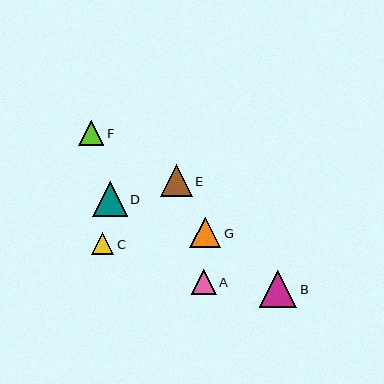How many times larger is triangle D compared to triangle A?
Triangle D is approximately 1.4 times the size of triangle A.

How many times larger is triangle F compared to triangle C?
Triangle F is approximately 1.1 times the size of triangle C.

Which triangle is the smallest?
Triangle C is the smallest with a size of approximately 22 pixels.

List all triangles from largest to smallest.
From largest to smallest: B, D, E, G, A, F, C.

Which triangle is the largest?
Triangle B is the largest with a size of approximately 38 pixels.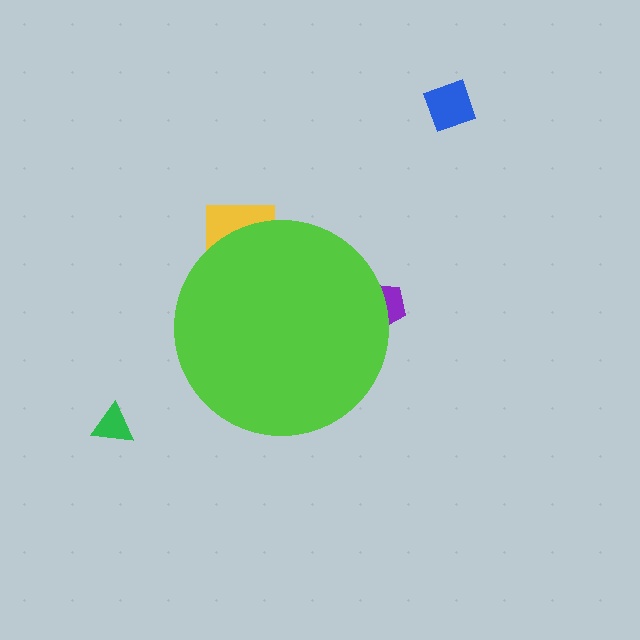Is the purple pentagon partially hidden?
Yes, the purple pentagon is partially hidden behind the lime circle.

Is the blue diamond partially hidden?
No, the blue diamond is fully visible.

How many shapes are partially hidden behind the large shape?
2 shapes are partially hidden.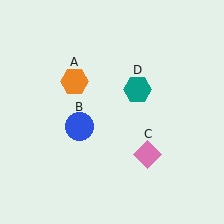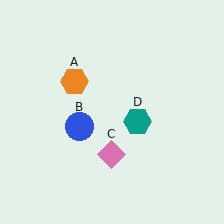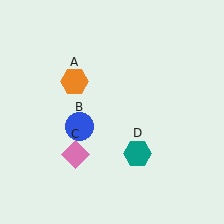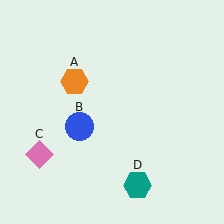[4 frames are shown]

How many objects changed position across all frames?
2 objects changed position: pink diamond (object C), teal hexagon (object D).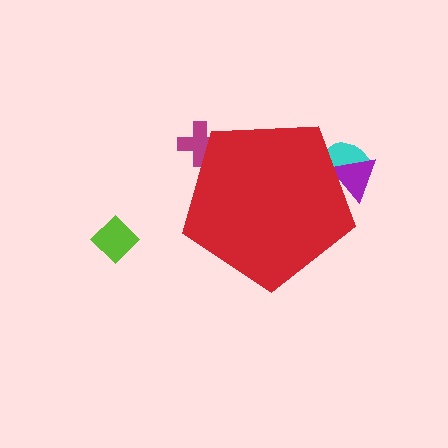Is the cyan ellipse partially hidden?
Yes, the cyan ellipse is partially hidden behind the red pentagon.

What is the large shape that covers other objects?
A red pentagon.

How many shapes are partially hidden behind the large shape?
3 shapes are partially hidden.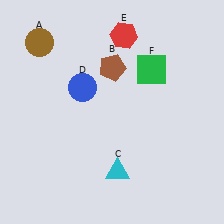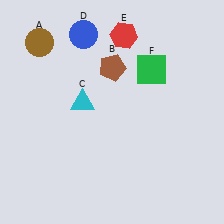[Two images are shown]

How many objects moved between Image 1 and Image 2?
2 objects moved between the two images.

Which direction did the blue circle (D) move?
The blue circle (D) moved up.